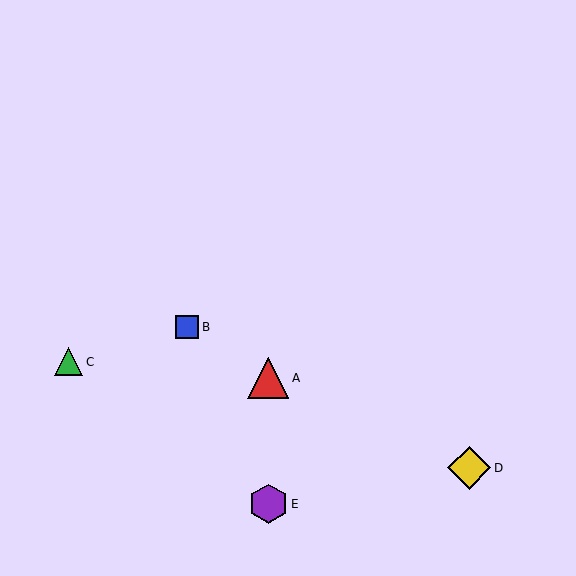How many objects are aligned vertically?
2 objects (A, E) are aligned vertically.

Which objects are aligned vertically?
Objects A, E are aligned vertically.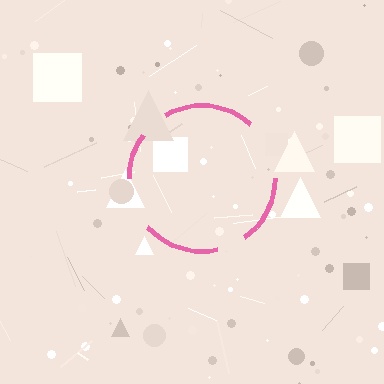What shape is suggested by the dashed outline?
The dashed outline suggests a circle.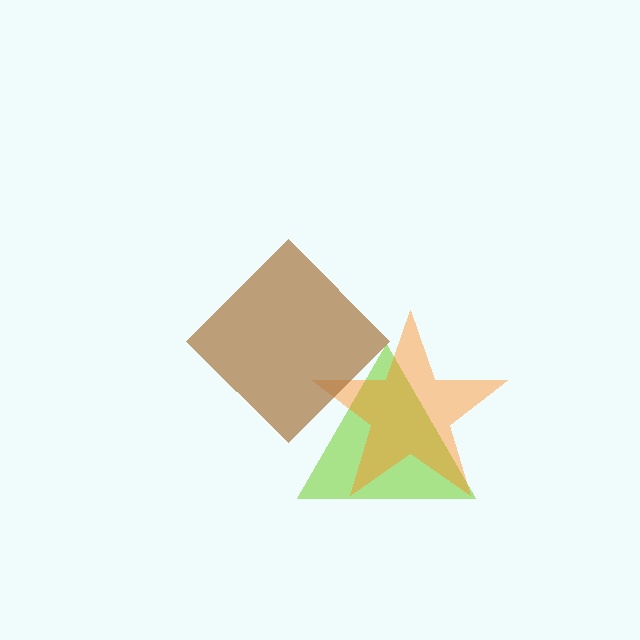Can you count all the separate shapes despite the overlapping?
Yes, there are 3 separate shapes.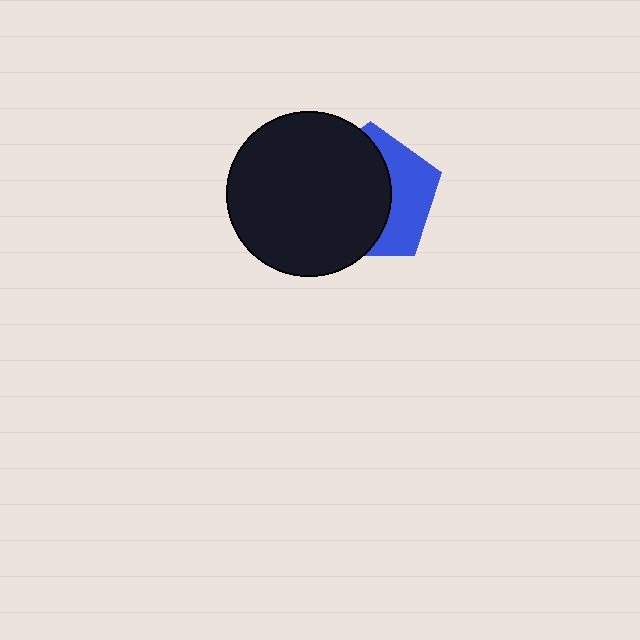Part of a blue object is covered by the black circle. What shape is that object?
It is a pentagon.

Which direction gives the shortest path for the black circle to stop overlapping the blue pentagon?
Moving left gives the shortest separation.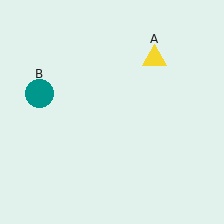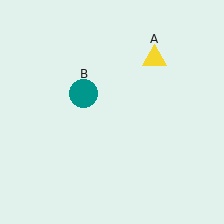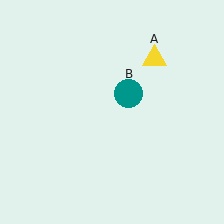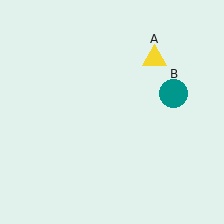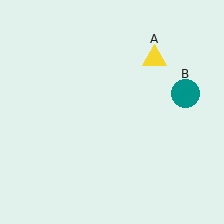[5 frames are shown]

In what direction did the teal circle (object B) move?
The teal circle (object B) moved right.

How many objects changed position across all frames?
1 object changed position: teal circle (object B).